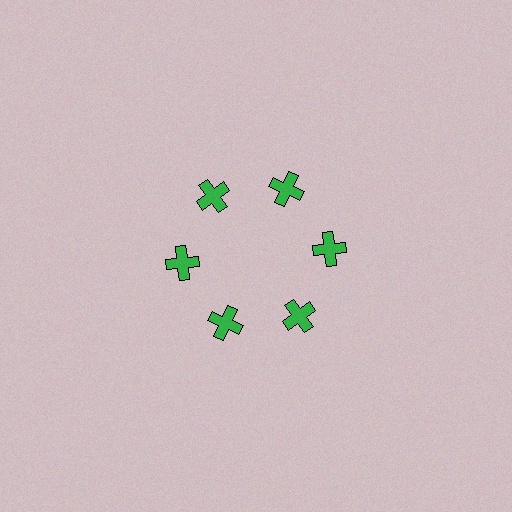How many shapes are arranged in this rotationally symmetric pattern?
There are 6 shapes, arranged in 6 groups of 1.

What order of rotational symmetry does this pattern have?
This pattern has 6-fold rotational symmetry.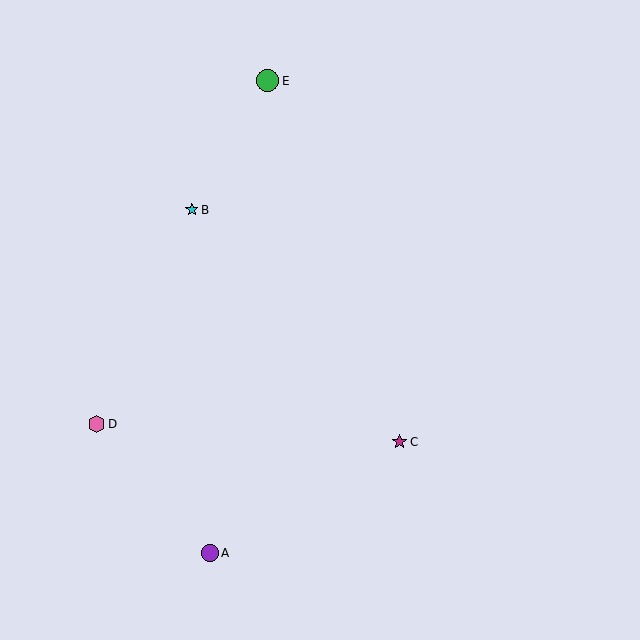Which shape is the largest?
The green circle (labeled E) is the largest.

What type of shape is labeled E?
Shape E is a green circle.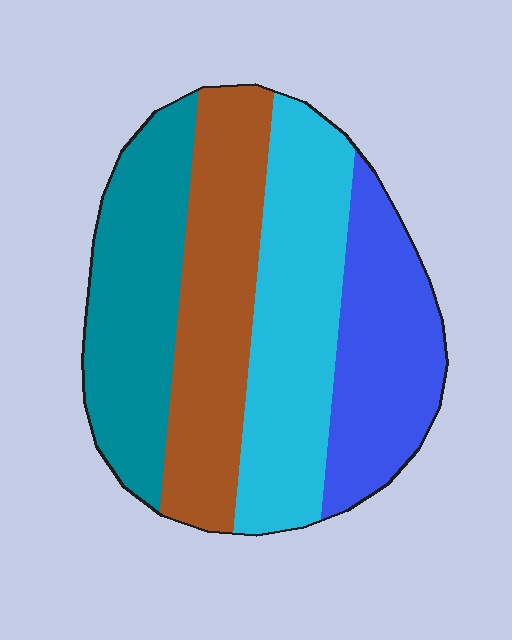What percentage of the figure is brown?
Brown covers roughly 25% of the figure.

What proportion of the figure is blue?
Blue covers about 20% of the figure.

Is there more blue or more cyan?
Cyan.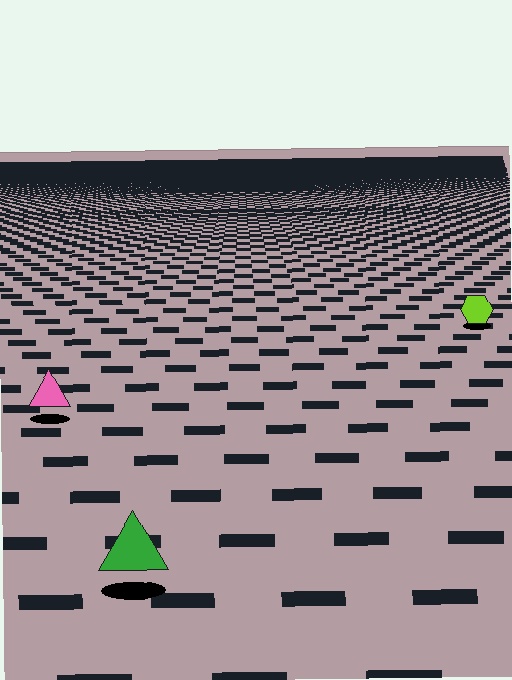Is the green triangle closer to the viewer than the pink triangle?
Yes. The green triangle is closer — you can tell from the texture gradient: the ground texture is coarser near it.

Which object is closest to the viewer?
The green triangle is closest. The texture marks near it are larger and more spread out.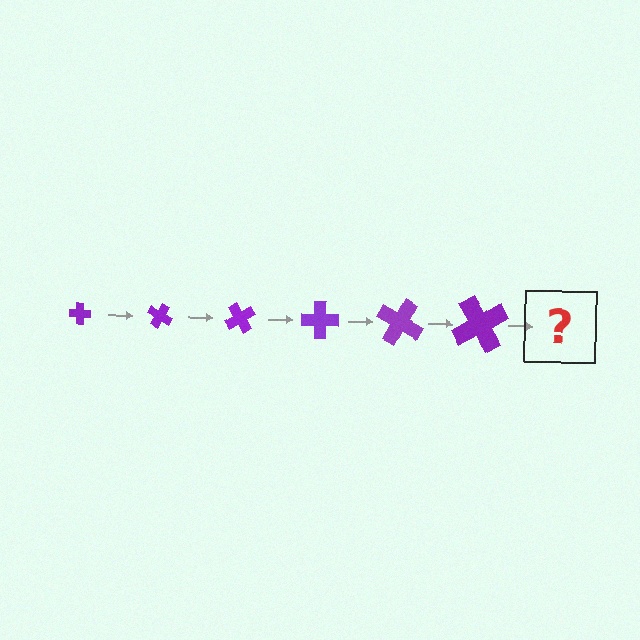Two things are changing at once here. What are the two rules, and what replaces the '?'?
The two rules are that the cross grows larger each step and it rotates 30 degrees each step. The '?' should be a cross, larger than the previous one and rotated 180 degrees from the start.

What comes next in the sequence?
The next element should be a cross, larger than the previous one and rotated 180 degrees from the start.